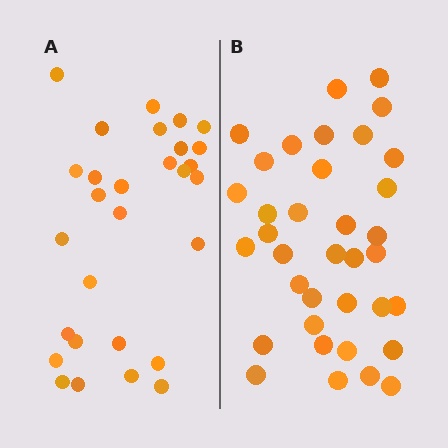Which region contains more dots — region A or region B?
Region B (the right region) has more dots.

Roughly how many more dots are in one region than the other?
Region B has roughly 8 or so more dots than region A.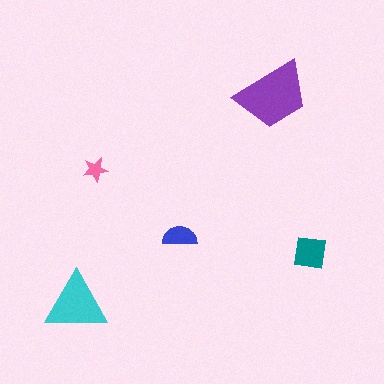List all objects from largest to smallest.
The purple trapezoid, the cyan triangle, the teal square, the blue semicircle, the pink star.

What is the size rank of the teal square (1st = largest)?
3rd.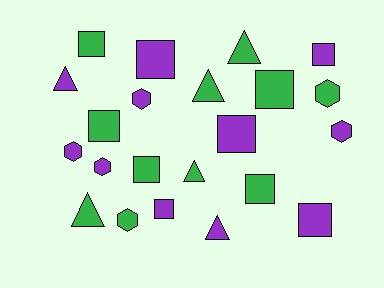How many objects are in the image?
There are 22 objects.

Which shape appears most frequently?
Square, with 10 objects.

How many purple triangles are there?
There are 2 purple triangles.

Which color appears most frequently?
Green, with 11 objects.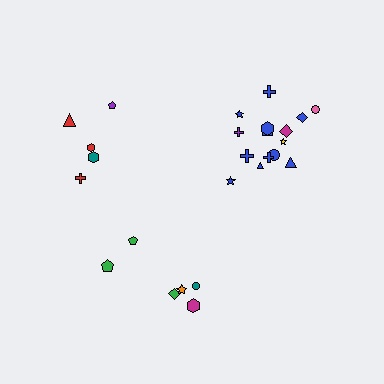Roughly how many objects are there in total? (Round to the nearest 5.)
Roughly 25 objects in total.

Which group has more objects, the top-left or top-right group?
The top-right group.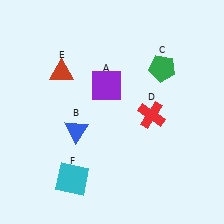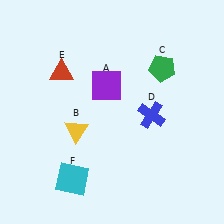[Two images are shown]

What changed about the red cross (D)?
In Image 1, D is red. In Image 2, it changed to blue.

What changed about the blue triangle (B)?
In Image 1, B is blue. In Image 2, it changed to yellow.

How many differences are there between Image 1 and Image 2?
There are 2 differences between the two images.